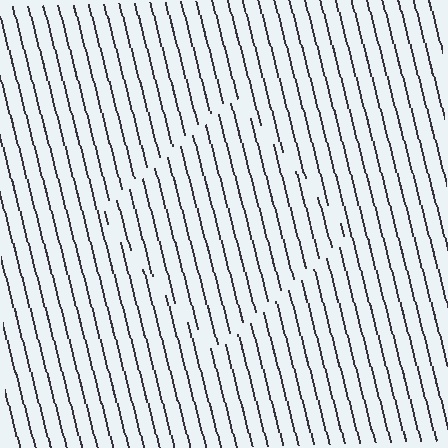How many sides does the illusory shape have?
4 sides — the line-ends trace a square.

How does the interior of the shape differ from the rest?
The interior of the shape contains the same grating, shifted by half a period — the contour is defined by the phase discontinuity where line-ends from the inner and outer gratings abut.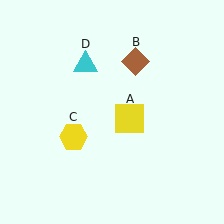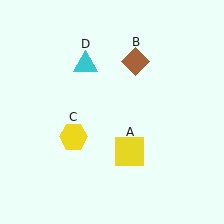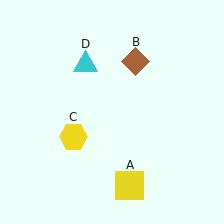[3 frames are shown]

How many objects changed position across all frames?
1 object changed position: yellow square (object A).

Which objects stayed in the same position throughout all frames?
Brown diamond (object B) and yellow hexagon (object C) and cyan triangle (object D) remained stationary.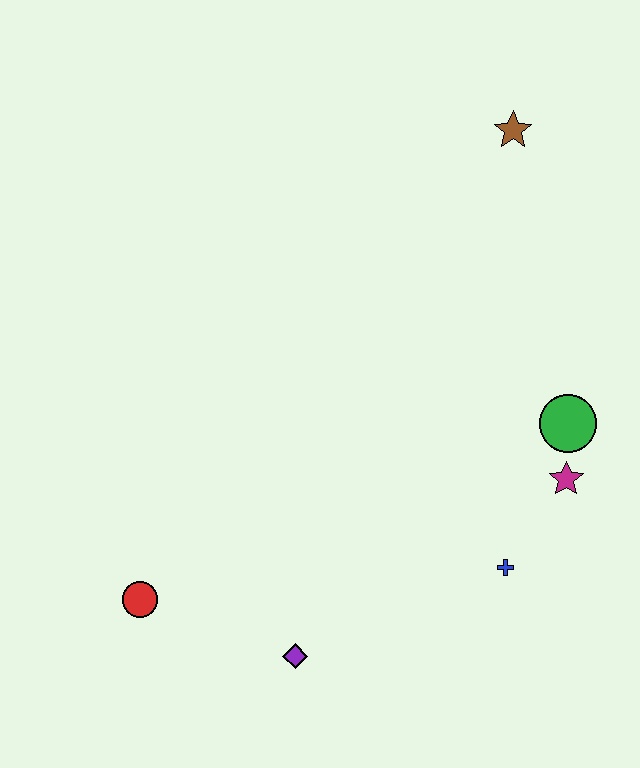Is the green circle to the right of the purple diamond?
Yes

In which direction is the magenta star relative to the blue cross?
The magenta star is above the blue cross.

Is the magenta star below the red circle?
No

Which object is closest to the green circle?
The magenta star is closest to the green circle.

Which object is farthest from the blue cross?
The brown star is farthest from the blue cross.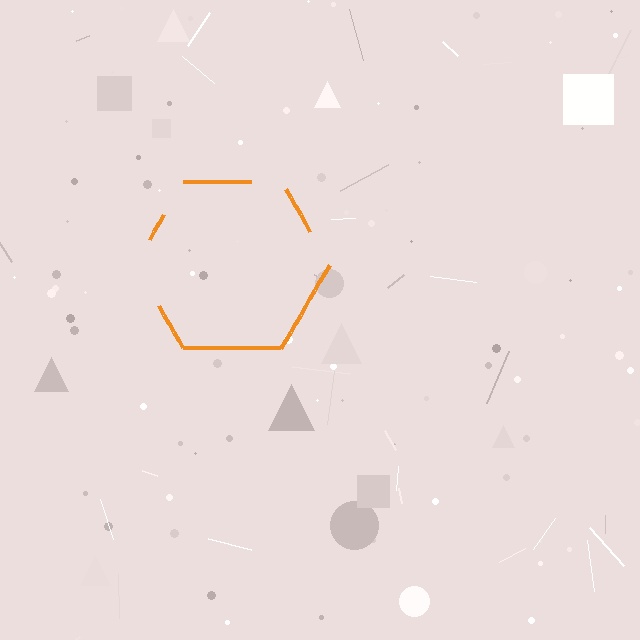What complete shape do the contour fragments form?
The contour fragments form a hexagon.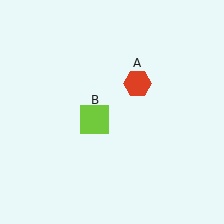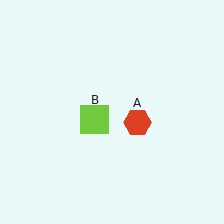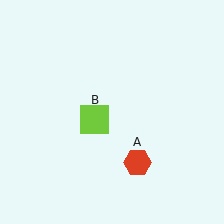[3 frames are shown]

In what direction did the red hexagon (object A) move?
The red hexagon (object A) moved down.